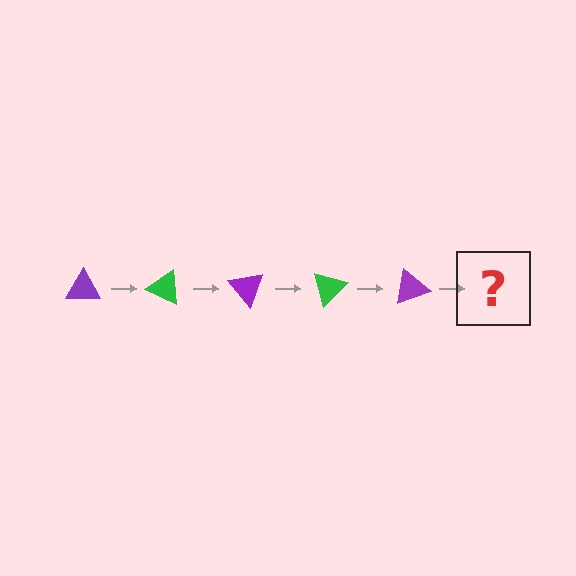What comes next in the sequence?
The next element should be a green triangle, rotated 125 degrees from the start.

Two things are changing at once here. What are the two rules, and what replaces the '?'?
The two rules are that it rotates 25 degrees each step and the color cycles through purple and green. The '?' should be a green triangle, rotated 125 degrees from the start.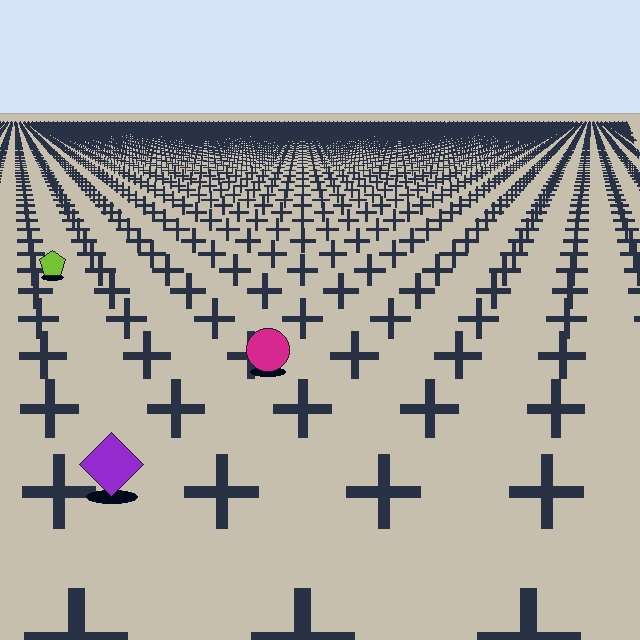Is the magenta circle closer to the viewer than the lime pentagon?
Yes. The magenta circle is closer — you can tell from the texture gradient: the ground texture is coarser near it.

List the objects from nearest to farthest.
From nearest to farthest: the purple diamond, the magenta circle, the lime pentagon.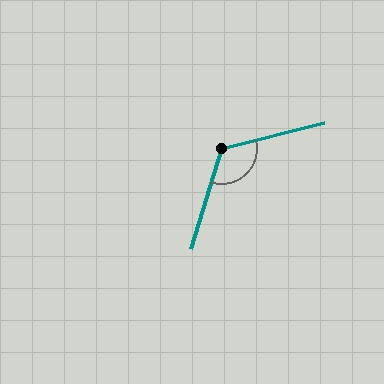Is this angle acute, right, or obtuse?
It is obtuse.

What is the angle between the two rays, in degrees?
Approximately 121 degrees.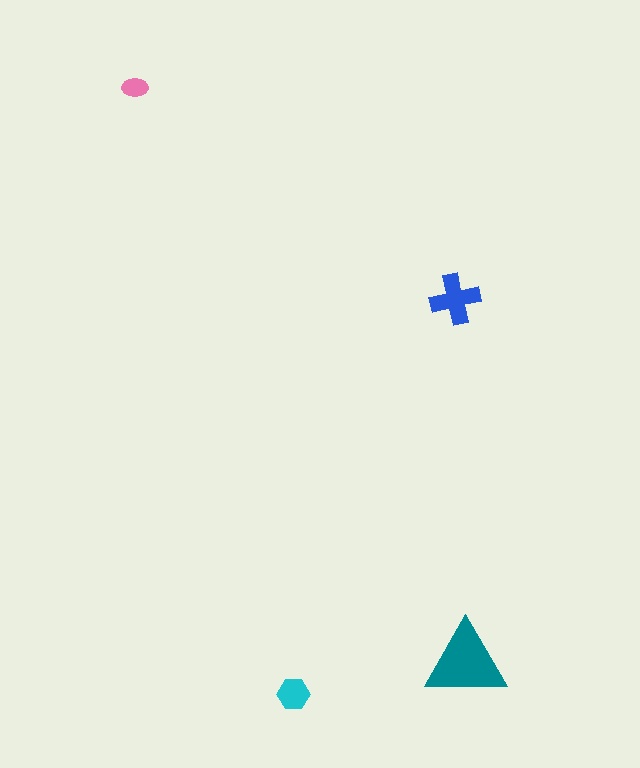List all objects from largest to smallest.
The teal triangle, the blue cross, the cyan hexagon, the pink ellipse.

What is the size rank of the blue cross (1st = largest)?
2nd.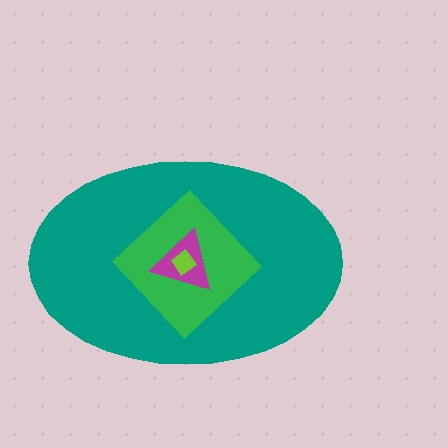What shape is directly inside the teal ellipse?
The green diamond.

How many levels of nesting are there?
4.